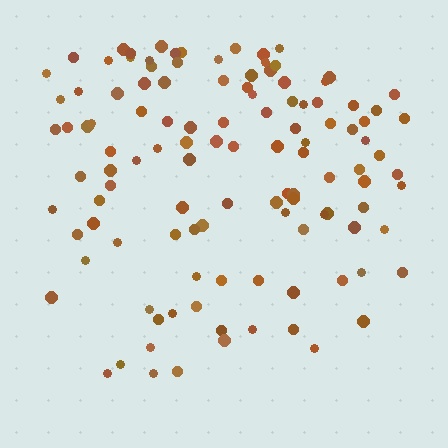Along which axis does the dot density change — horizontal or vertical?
Vertical.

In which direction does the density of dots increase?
From bottom to top, with the top side densest.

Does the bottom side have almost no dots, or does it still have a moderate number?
Still a moderate number, just noticeably fewer than the top.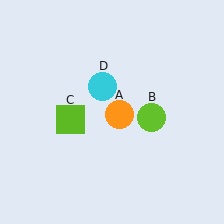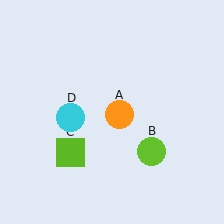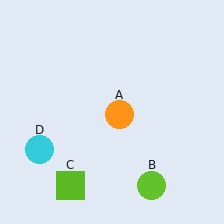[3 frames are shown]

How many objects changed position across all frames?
3 objects changed position: lime circle (object B), lime square (object C), cyan circle (object D).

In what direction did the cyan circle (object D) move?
The cyan circle (object D) moved down and to the left.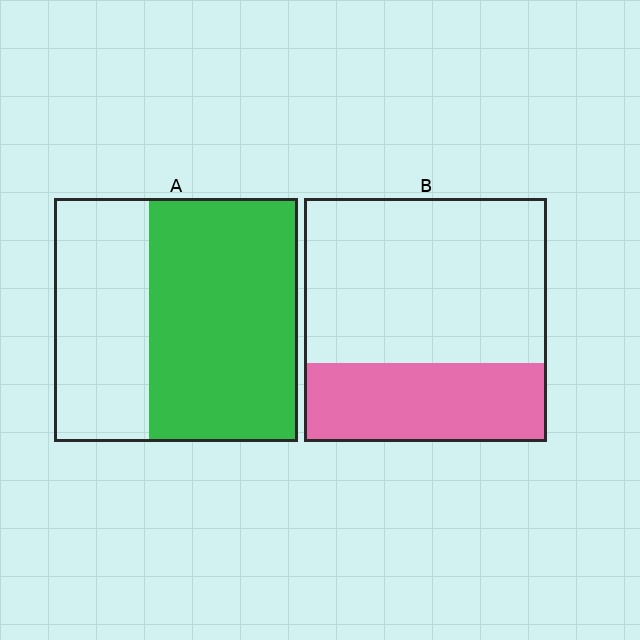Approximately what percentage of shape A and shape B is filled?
A is approximately 60% and B is approximately 30%.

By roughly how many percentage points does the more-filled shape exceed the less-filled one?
By roughly 30 percentage points (A over B).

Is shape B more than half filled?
No.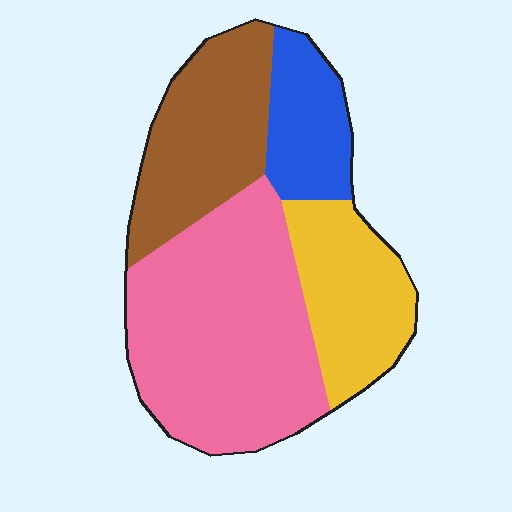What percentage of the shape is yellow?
Yellow takes up between a sixth and a third of the shape.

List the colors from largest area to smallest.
From largest to smallest: pink, brown, yellow, blue.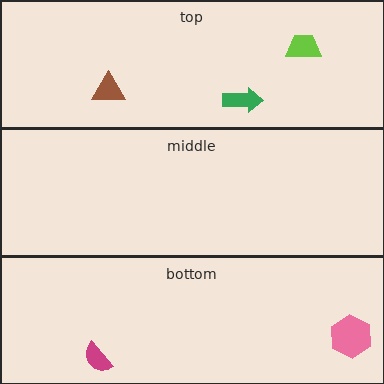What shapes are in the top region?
The lime trapezoid, the green arrow, the brown triangle.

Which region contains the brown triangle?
The top region.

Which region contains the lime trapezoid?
The top region.